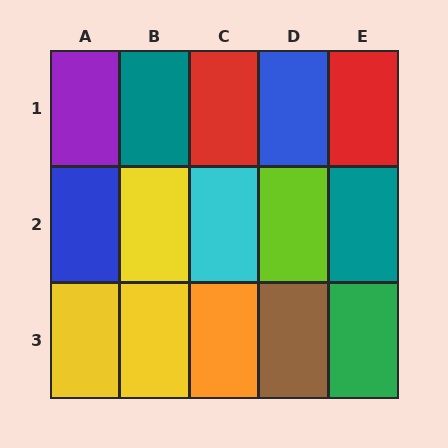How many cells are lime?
1 cell is lime.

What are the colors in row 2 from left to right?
Blue, yellow, cyan, lime, teal.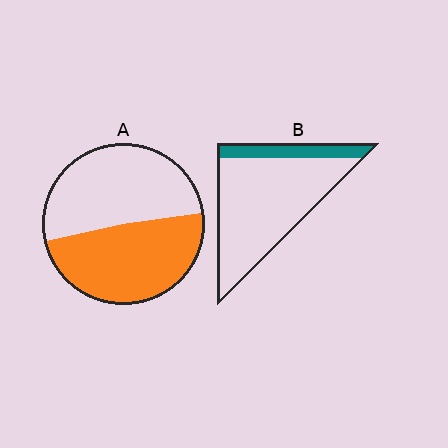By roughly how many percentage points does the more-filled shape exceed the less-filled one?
By roughly 30 percentage points (A over B).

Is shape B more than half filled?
No.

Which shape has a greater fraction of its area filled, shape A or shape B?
Shape A.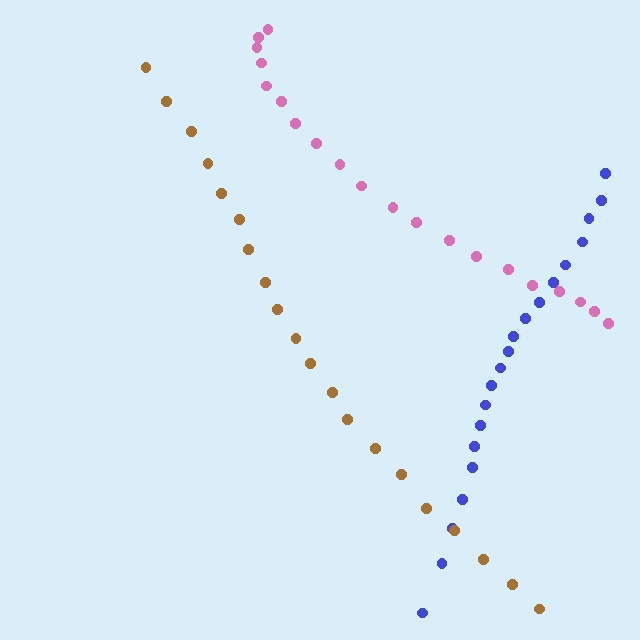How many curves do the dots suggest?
There are 3 distinct paths.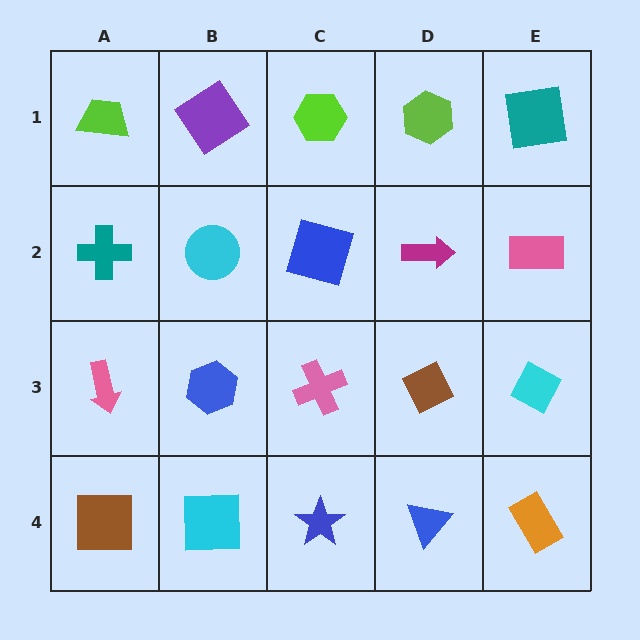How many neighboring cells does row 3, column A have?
3.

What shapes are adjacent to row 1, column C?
A blue square (row 2, column C), a purple diamond (row 1, column B), a lime hexagon (row 1, column D).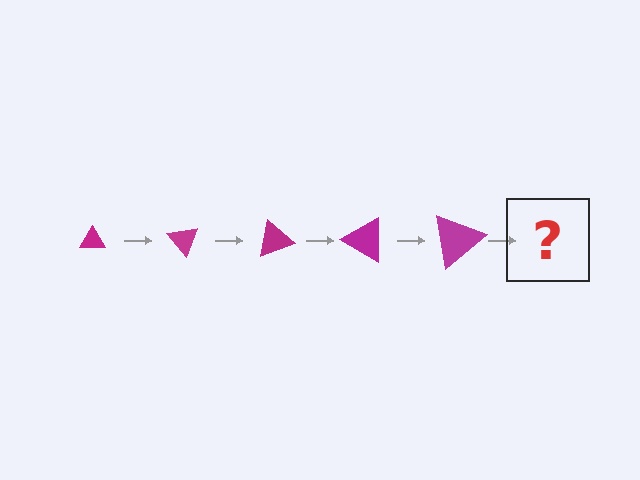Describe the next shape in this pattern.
It should be a triangle, larger than the previous one and rotated 250 degrees from the start.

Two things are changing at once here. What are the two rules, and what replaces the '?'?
The two rules are that the triangle grows larger each step and it rotates 50 degrees each step. The '?' should be a triangle, larger than the previous one and rotated 250 degrees from the start.